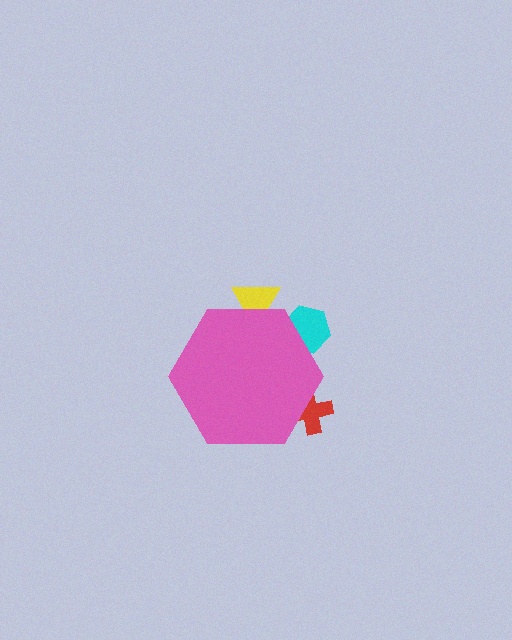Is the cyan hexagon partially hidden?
Yes, the cyan hexagon is partially hidden behind the pink hexagon.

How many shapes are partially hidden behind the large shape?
3 shapes are partially hidden.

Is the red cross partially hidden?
Yes, the red cross is partially hidden behind the pink hexagon.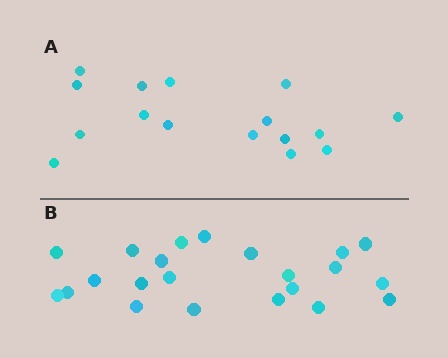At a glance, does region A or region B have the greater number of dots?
Region B (the bottom region) has more dots.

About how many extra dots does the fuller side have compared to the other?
Region B has about 6 more dots than region A.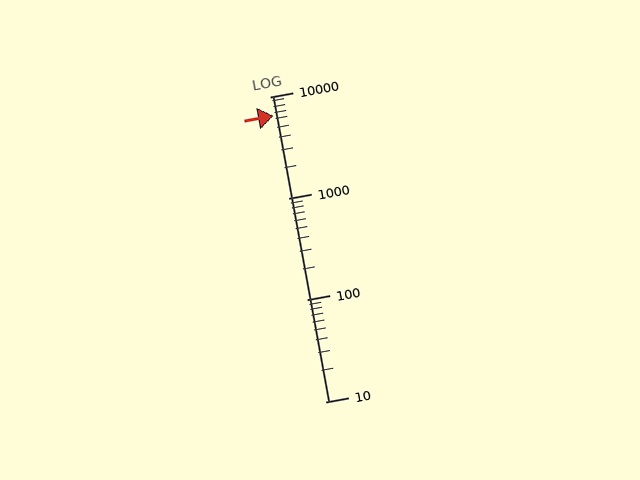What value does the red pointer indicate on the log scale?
The pointer indicates approximately 6500.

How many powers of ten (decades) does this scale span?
The scale spans 3 decades, from 10 to 10000.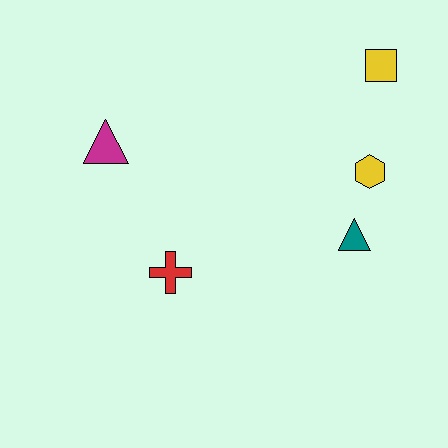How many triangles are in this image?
There are 2 triangles.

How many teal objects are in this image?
There is 1 teal object.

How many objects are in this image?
There are 5 objects.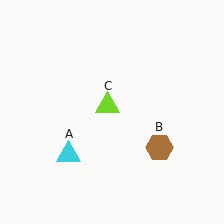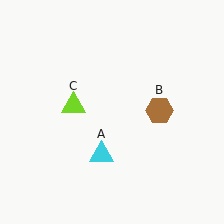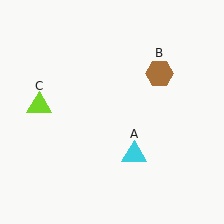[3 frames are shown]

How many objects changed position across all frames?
3 objects changed position: cyan triangle (object A), brown hexagon (object B), lime triangle (object C).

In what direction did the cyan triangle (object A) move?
The cyan triangle (object A) moved right.